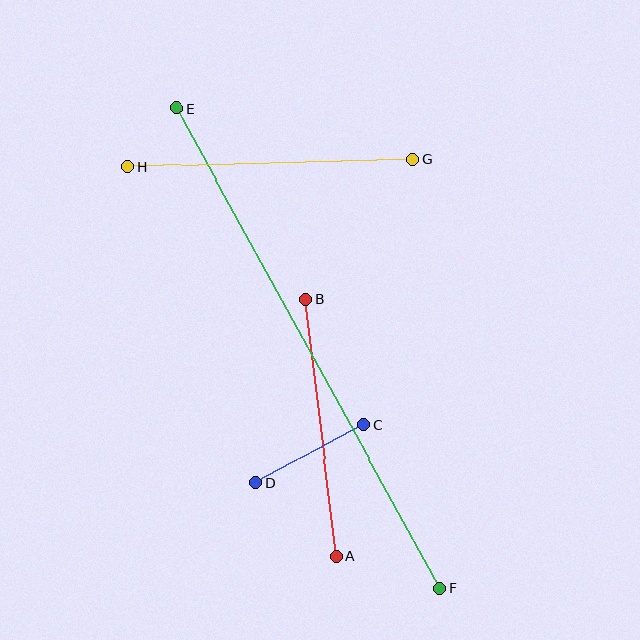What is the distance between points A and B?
The distance is approximately 259 pixels.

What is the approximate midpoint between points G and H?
The midpoint is at approximately (270, 163) pixels.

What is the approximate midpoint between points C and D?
The midpoint is at approximately (310, 454) pixels.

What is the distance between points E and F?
The distance is approximately 548 pixels.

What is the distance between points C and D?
The distance is approximately 121 pixels.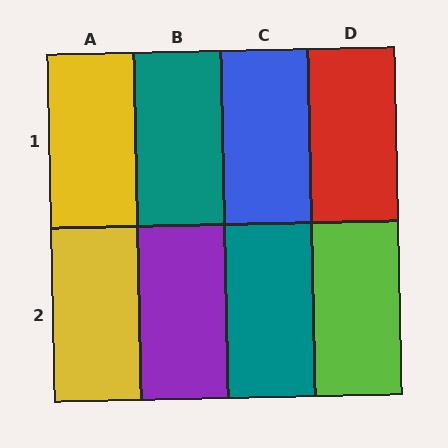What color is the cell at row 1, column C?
Blue.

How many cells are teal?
2 cells are teal.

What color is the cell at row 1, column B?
Teal.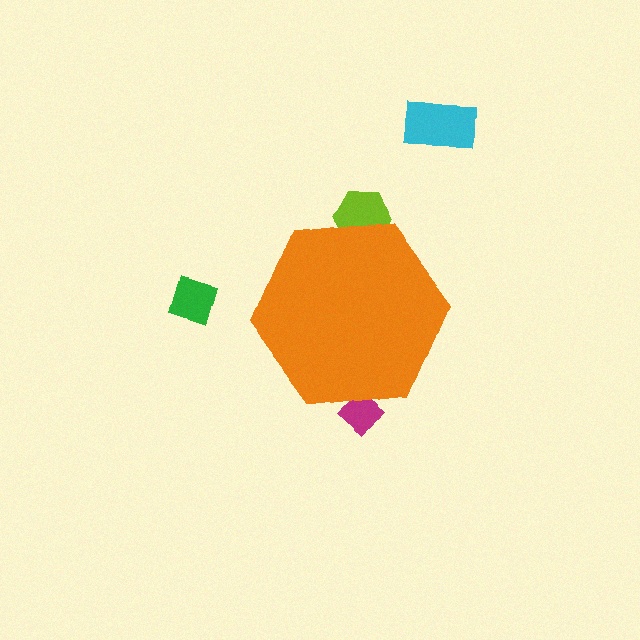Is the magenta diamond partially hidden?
Yes, the magenta diamond is partially hidden behind the orange hexagon.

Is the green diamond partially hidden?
No, the green diamond is fully visible.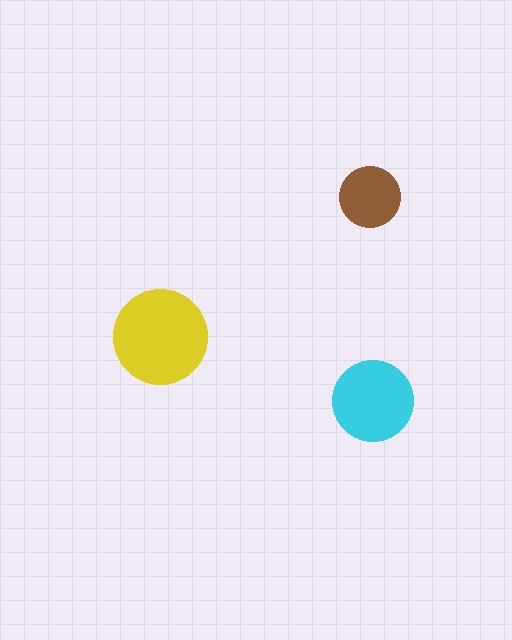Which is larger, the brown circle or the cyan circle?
The cyan one.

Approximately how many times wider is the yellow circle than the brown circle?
About 1.5 times wider.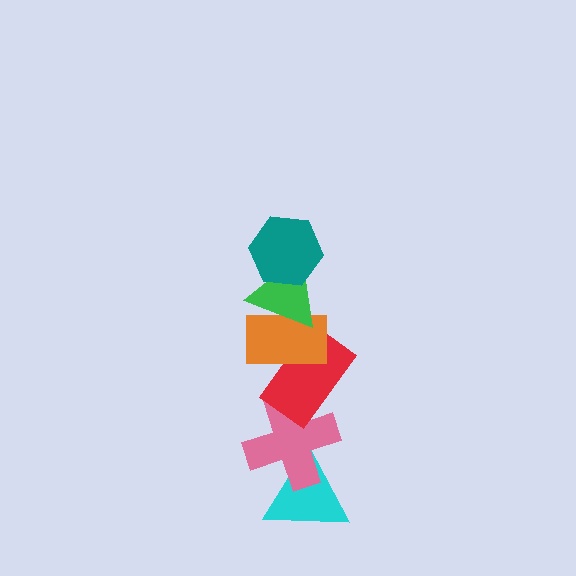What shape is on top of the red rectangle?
The orange rectangle is on top of the red rectangle.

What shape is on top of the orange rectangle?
The green triangle is on top of the orange rectangle.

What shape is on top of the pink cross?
The red rectangle is on top of the pink cross.